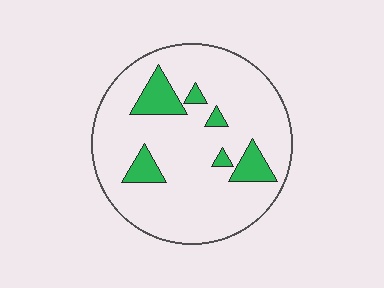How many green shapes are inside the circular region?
6.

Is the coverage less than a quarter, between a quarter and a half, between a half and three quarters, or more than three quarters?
Less than a quarter.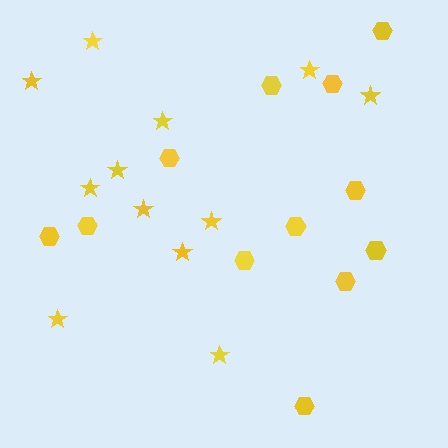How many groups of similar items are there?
There are 2 groups: one group of stars (12) and one group of hexagons (12).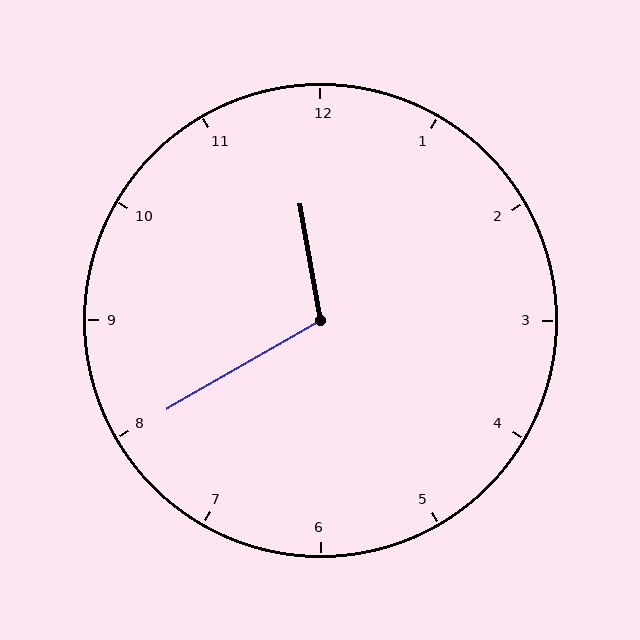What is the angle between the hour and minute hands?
Approximately 110 degrees.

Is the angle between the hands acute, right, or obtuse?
It is obtuse.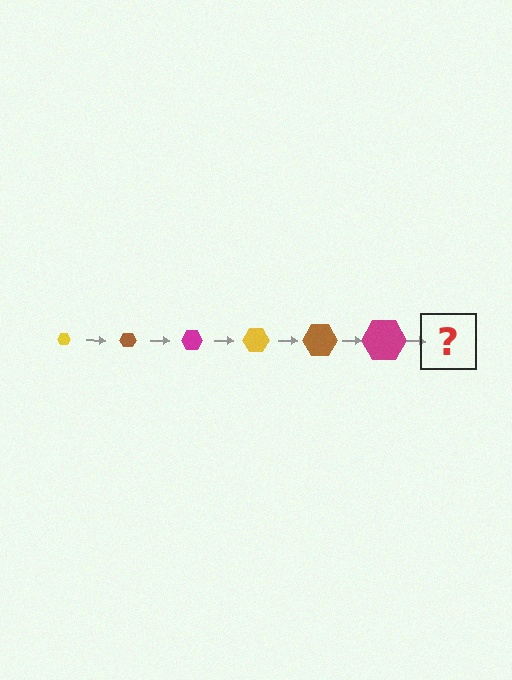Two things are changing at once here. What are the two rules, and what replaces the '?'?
The two rules are that the hexagon grows larger each step and the color cycles through yellow, brown, and magenta. The '?' should be a yellow hexagon, larger than the previous one.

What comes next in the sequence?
The next element should be a yellow hexagon, larger than the previous one.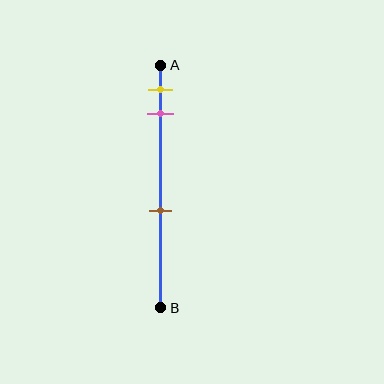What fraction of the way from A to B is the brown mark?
The brown mark is approximately 60% (0.6) of the way from A to B.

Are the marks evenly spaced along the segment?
No, the marks are not evenly spaced.